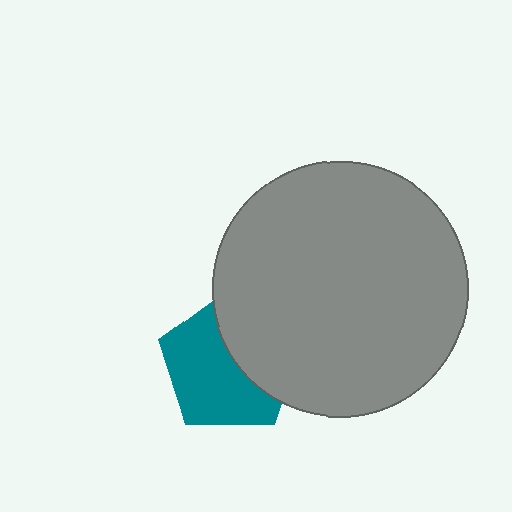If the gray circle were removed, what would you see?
You would see the complete teal pentagon.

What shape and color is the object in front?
The object in front is a gray circle.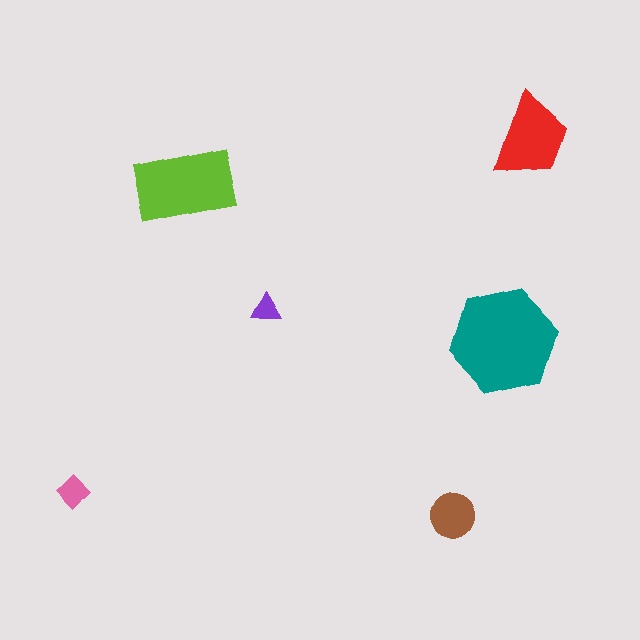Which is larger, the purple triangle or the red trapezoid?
The red trapezoid.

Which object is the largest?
The teal hexagon.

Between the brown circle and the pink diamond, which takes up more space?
The brown circle.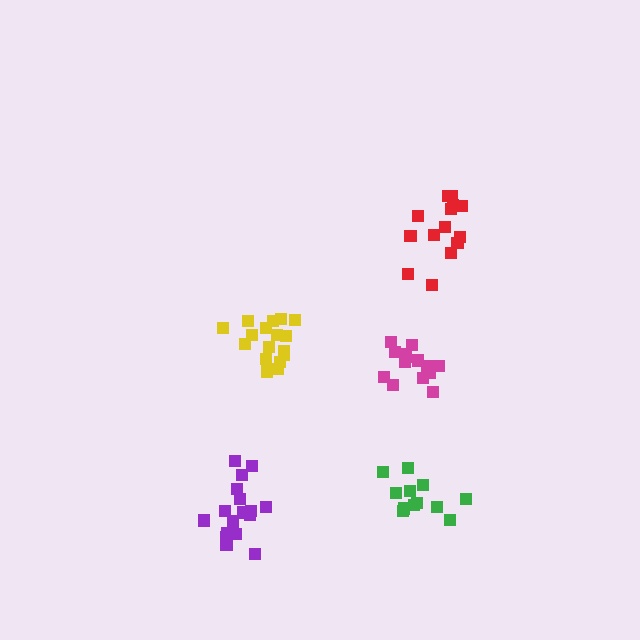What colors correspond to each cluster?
The clusters are colored: green, red, magenta, yellow, purple.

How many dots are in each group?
Group 1: 12 dots, Group 2: 14 dots, Group 3: 15 dots, Group 4: 17 dots, Group 5: 17 dots (75 total).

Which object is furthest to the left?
The purple cluster is leftmost.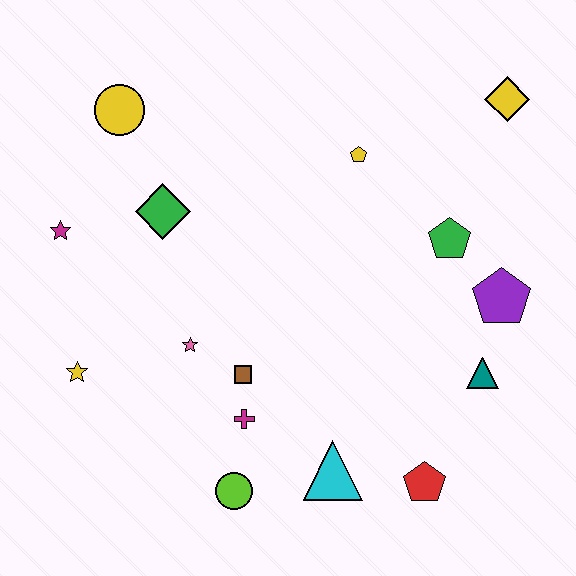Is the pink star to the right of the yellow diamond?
No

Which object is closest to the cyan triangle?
The red pentagon is closest to the cyan triangle.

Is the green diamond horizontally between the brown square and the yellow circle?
Yes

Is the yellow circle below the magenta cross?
No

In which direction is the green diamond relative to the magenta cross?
The green diamond is above the magenta cross.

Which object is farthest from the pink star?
The yellow diamond is farthest from the pink star.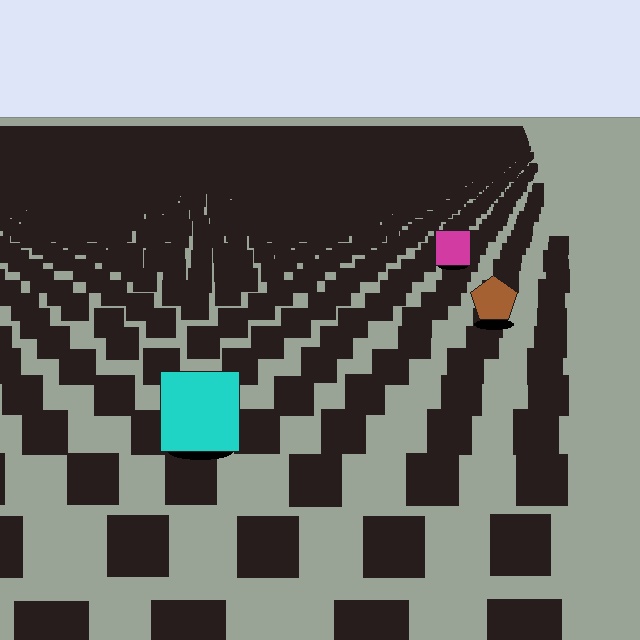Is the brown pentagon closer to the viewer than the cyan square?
No. The cyan square is closer — you can tell from the texture gradient: the ground texture is coarser near it.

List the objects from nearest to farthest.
From nearest to farthest: the cyan square, the brown pentagon, the magenta square.